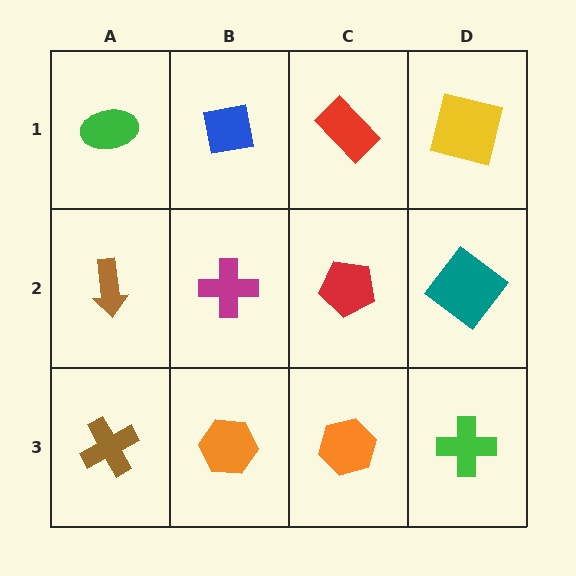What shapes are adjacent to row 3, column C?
A red pentagon (row 2, column C), an orange hexagon (row 3, column B), a green cross (row 3, column D).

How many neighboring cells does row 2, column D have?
3.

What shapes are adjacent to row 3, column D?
A teal diamond (row 2, column D), an orange hexagon (row 3, column C).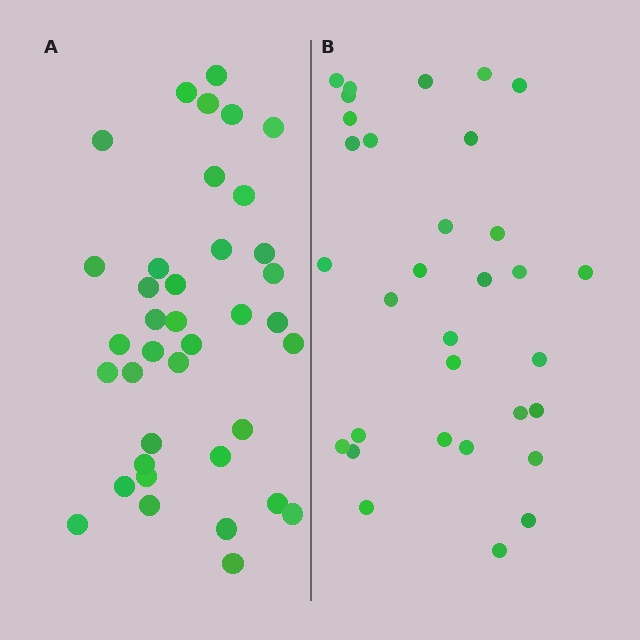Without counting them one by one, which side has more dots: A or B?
Region A (the left region) has more dots.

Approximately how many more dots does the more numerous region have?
Region A has about 6 more dots than region B.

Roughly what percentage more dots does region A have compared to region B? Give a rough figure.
About 20% more.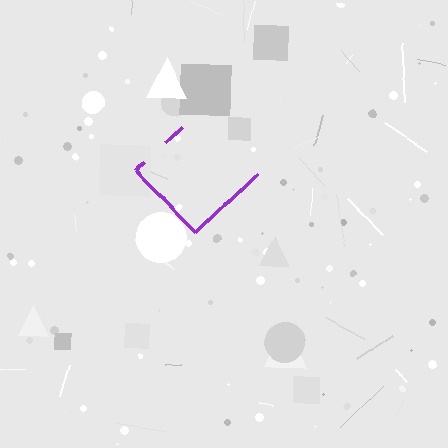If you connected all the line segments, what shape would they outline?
They would outline a diamond.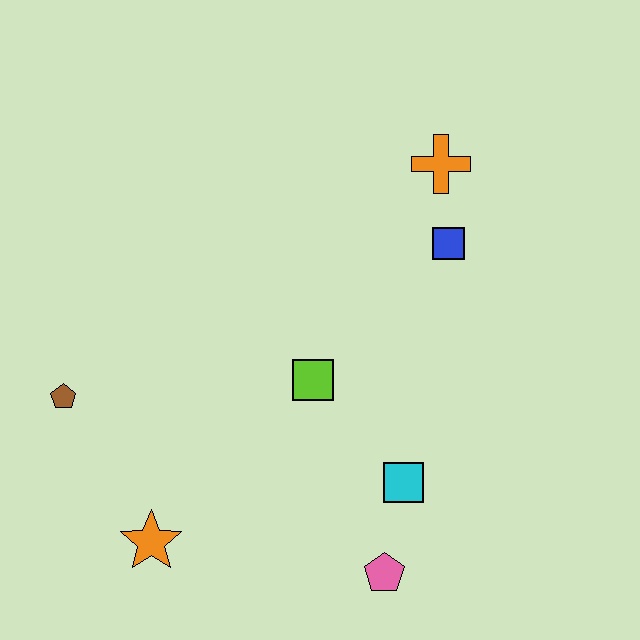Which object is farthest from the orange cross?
The orange star is farthest from the orange cross.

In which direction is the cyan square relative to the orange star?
The cyan square is to the right of the orange star.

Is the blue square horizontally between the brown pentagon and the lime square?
No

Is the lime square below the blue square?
Yes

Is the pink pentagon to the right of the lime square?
Yes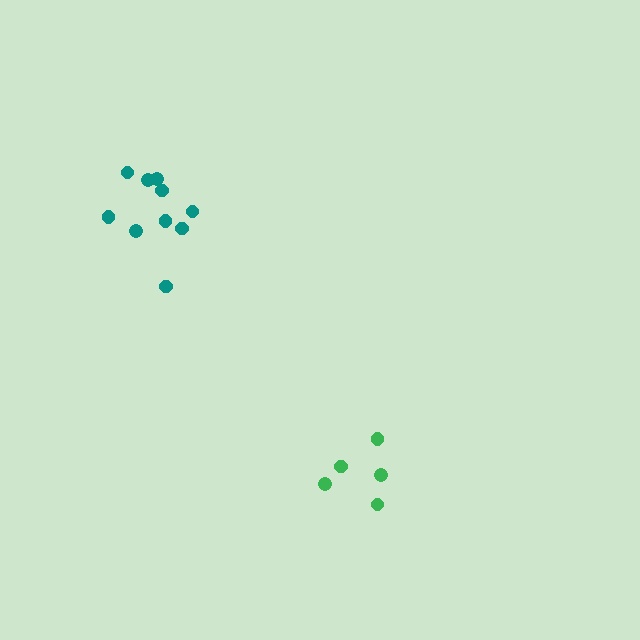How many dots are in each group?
Group 1: 5 dots, Group 2: 10 dots (15 total).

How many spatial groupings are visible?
There are 2 spatial groupings.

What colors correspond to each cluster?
The clusters are colored: green, teal.